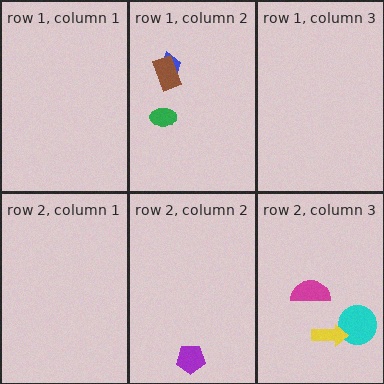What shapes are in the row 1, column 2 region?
The green ellipse, the blue trapezoid, the brown rectangle.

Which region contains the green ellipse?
The row 1, column 2 region.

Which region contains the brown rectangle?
The row 1, column 2 region.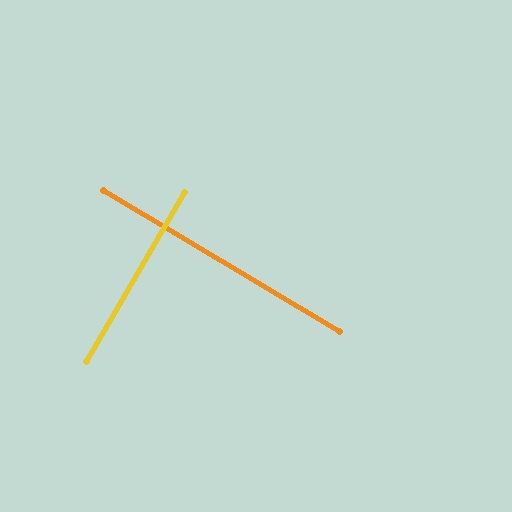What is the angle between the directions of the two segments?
Approximately 89 degrees.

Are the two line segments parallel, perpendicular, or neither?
Perpendicular — they meet at approximately 89°.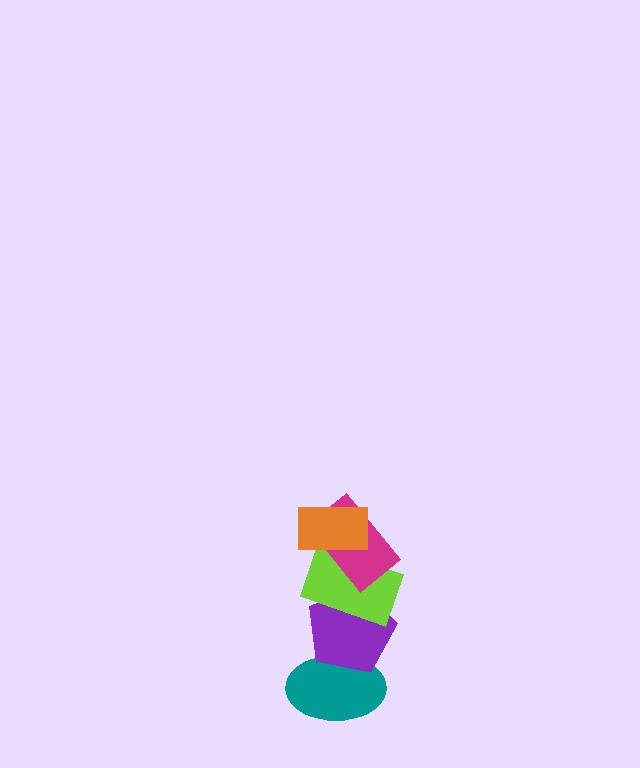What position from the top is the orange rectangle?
The orange rectangle is 1st from the top.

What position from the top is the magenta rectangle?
The magenta rectangle is 2nd from the top.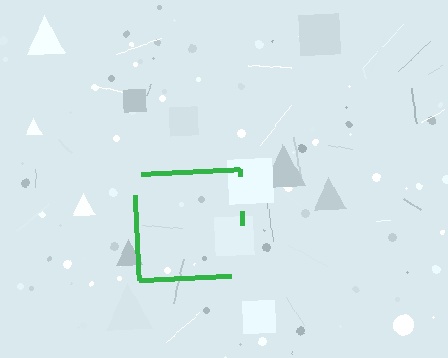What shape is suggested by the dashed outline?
The dashed outline suggests a square.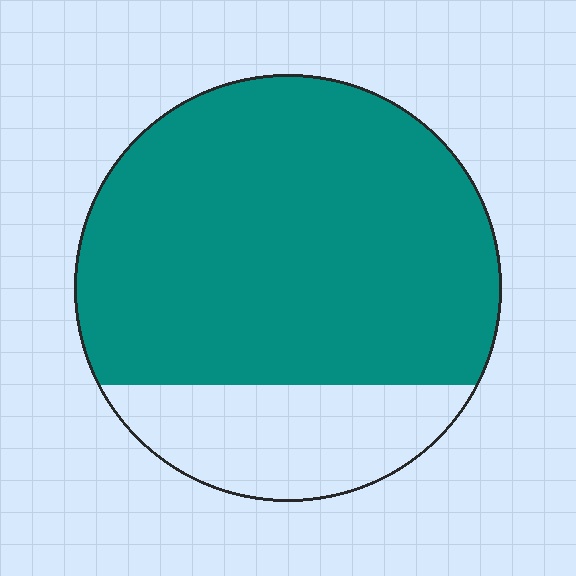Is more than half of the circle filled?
Yes.